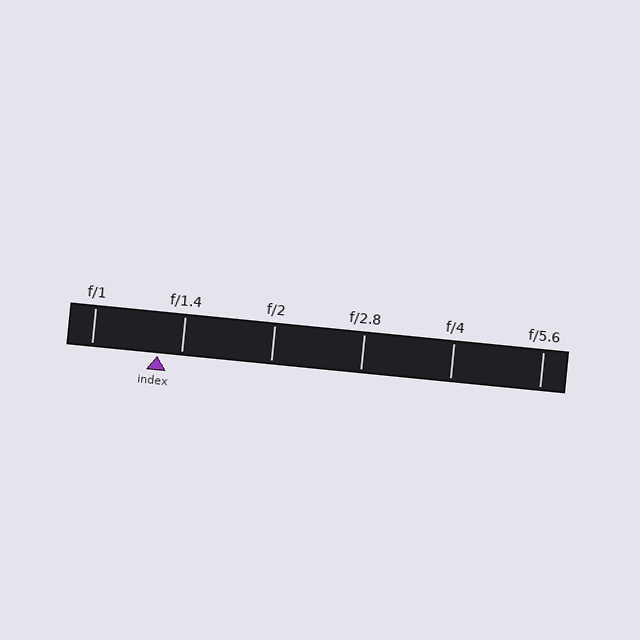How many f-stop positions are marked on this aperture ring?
There are 6 f-stop positions marked.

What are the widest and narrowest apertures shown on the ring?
The widest aperture shown is f/1 and the narrowest is f/5.6.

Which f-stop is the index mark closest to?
The index mark is closest to f/1.4.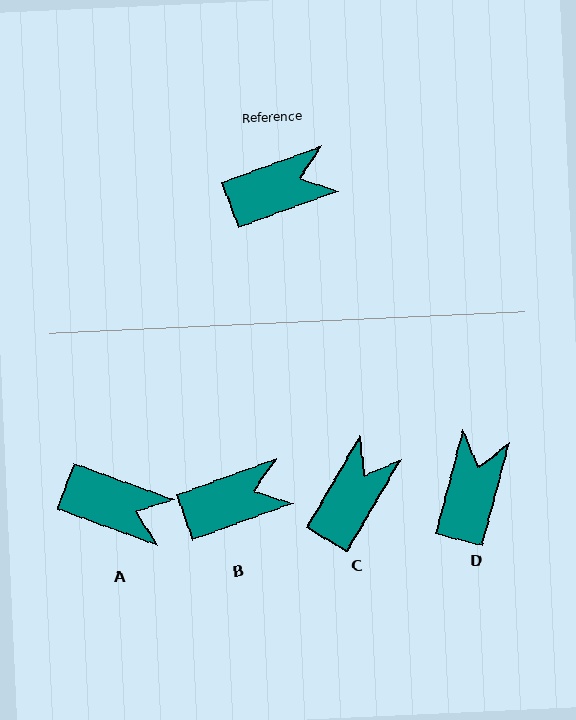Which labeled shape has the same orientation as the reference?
B.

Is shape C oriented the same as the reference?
No, it is off by about 40 degrees.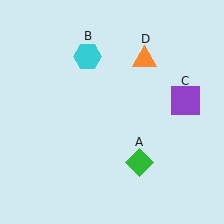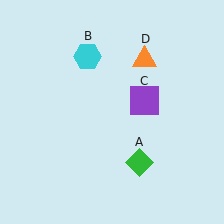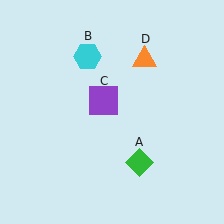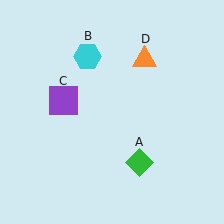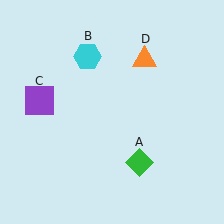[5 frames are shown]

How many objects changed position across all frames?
1 object changed position: purple square (object C).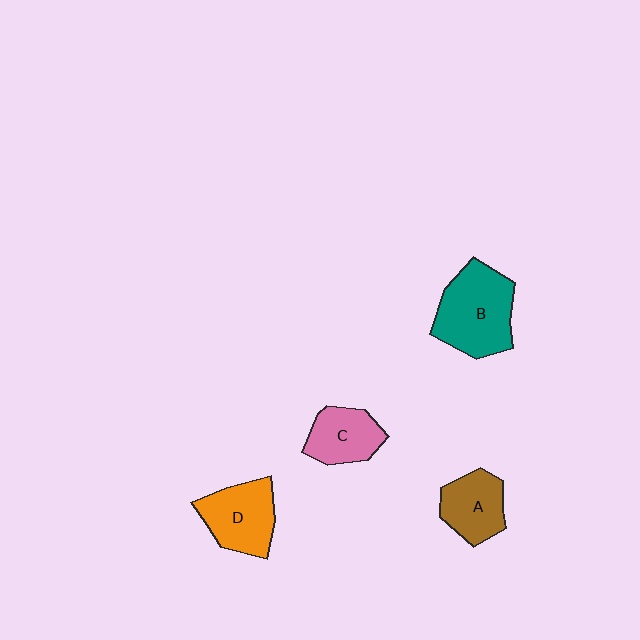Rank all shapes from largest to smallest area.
From largest to smallest: B (teal), D (orange), A (brown), C (pink).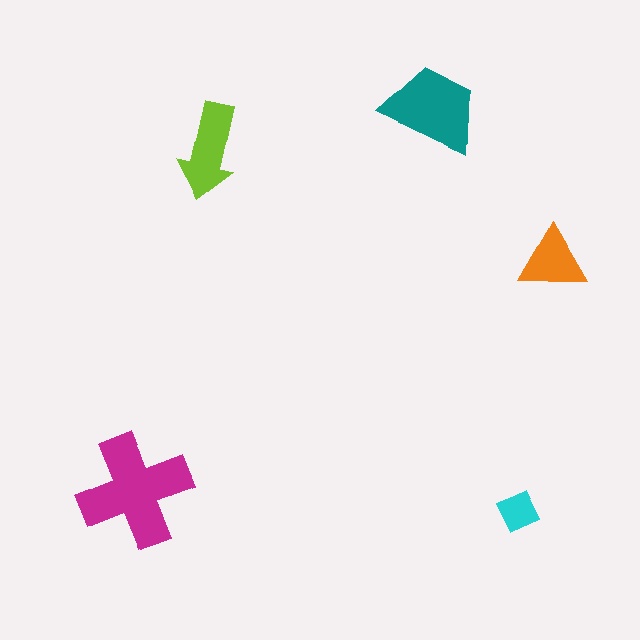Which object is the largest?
The magenta cross.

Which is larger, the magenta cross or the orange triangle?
The magenta cross.